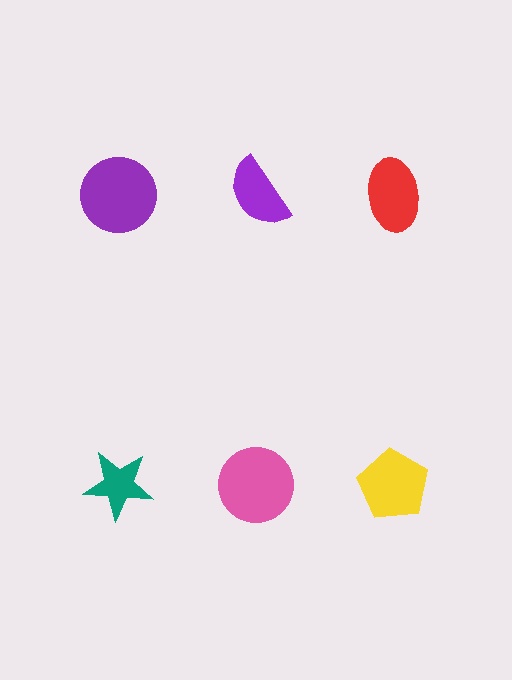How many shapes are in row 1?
3 shapes.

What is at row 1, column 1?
A purple circle.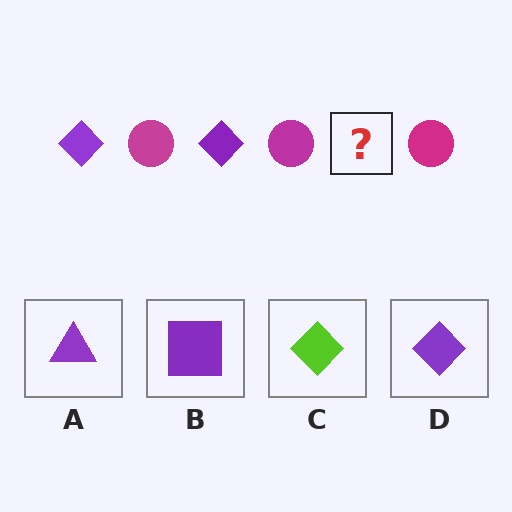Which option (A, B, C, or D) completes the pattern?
D.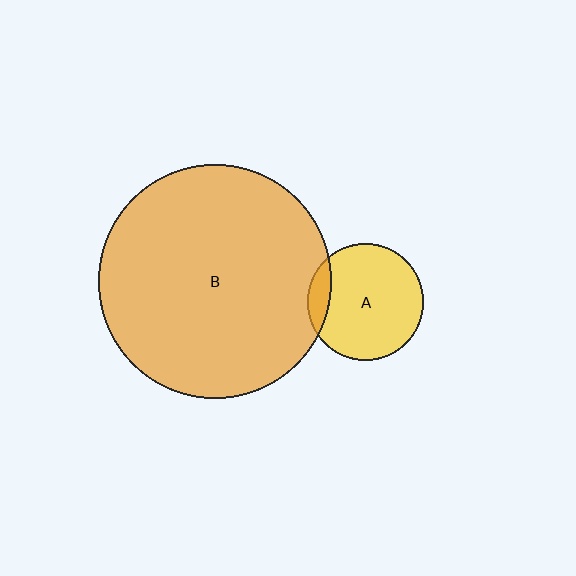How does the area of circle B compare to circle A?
Approximately 4.0 times.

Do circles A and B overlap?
Yes.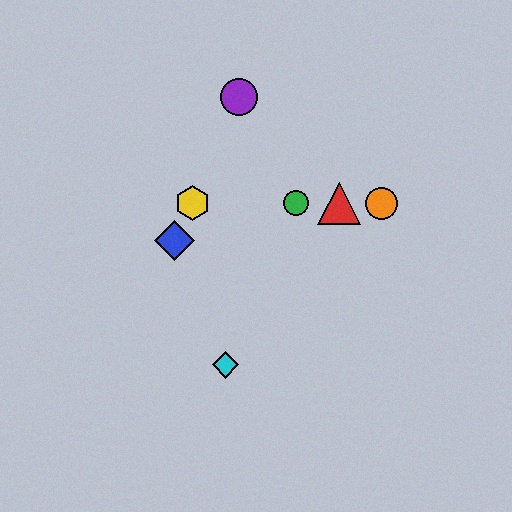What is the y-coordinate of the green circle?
The green circle is at y≈203.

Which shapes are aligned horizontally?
The red triangle, the green circle, the yellow hexagon, the orange circle are aligned horizontally.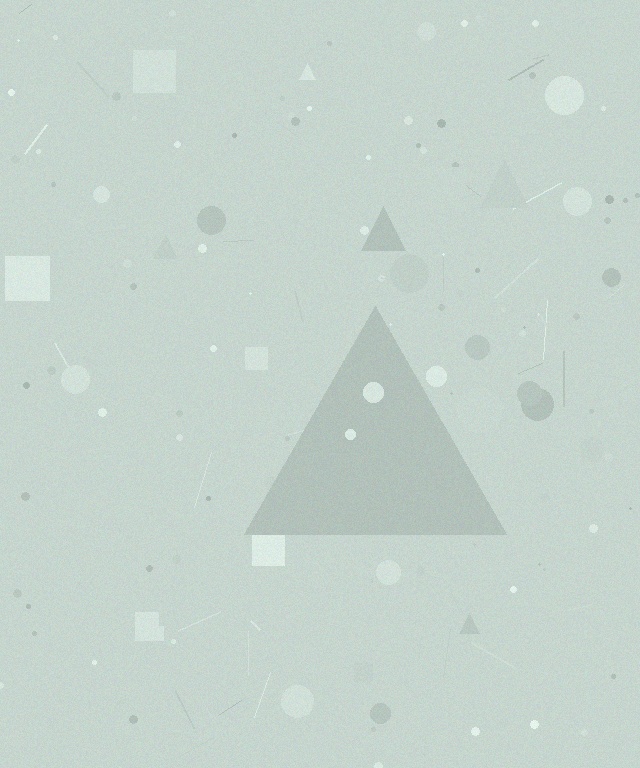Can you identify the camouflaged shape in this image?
The camouflaged shape is a triangle.